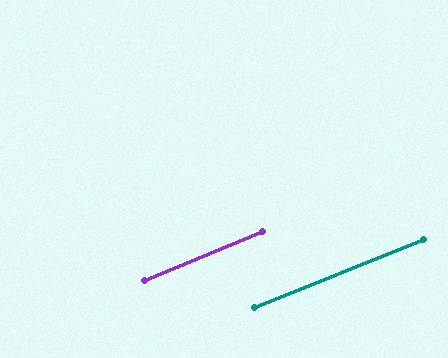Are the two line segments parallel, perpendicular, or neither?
Parallel — their directions differ by only 0.8°.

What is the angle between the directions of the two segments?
Approximately 1 degree.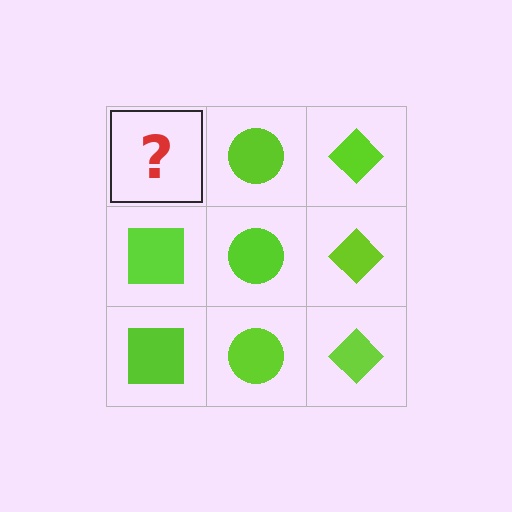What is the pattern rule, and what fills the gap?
The rule is that each column has a consistent shape. The gap should be filled with a lime square.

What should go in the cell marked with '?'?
The missing cell should contain a lime square.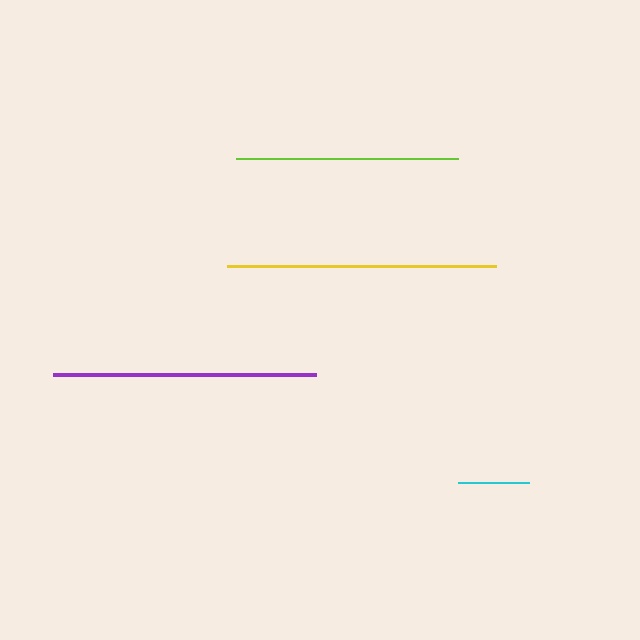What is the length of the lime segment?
The lime segment is approximately 221 pixels long.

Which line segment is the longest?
The yellow line is the longest at approximately 269 pixels.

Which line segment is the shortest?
The cyan line is the shortest at approximately 71 pixels.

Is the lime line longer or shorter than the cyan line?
The lime line is longer than the cyan line.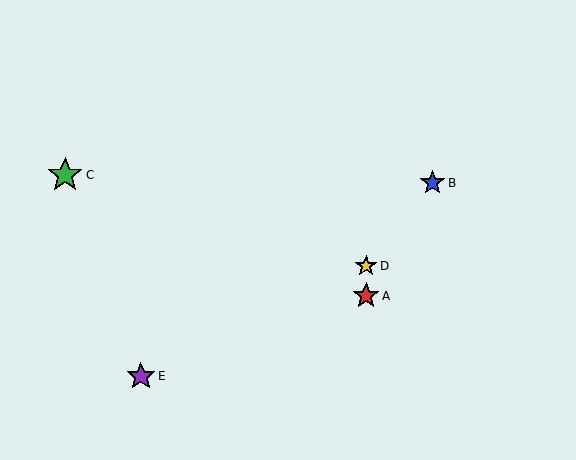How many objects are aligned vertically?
2 objects (A, D) are aligned vertically.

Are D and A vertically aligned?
Yes, both are at x≈366.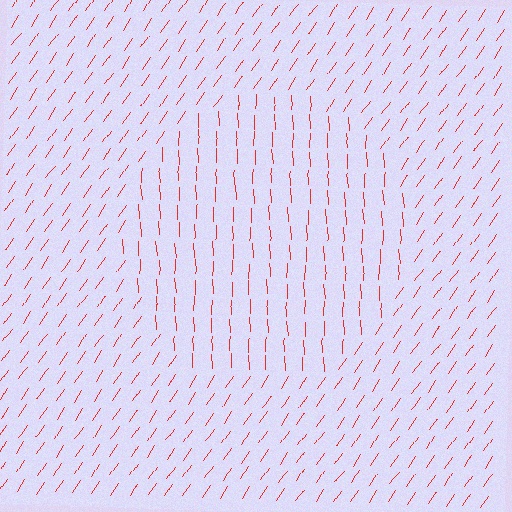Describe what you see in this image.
The image is filled with small red line segments. A circle region in the image has lines oriented differently from the surrounding lines, creating a visible texture boundary.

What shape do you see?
I see a circle.